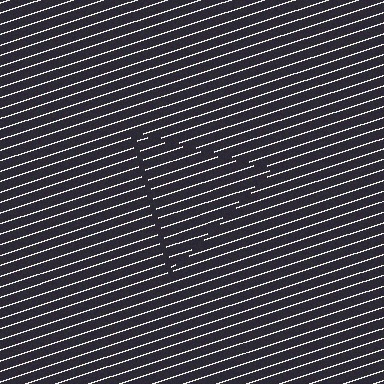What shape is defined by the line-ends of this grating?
An illusory triangle. The interior of the shape contains the same grating, shifted by half a period — the contour is defined by the phase discontinuity where line-ends from the inner and outer gratings abut.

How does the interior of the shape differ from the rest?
The interior of the shape contains the same grating, shifted by half a period — the contour is defined by the phase discontinuity where line-ends from the inner and outer gratings abut.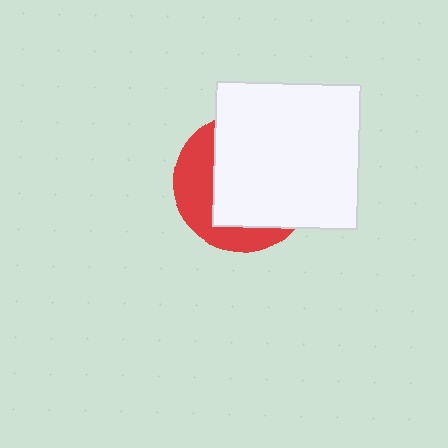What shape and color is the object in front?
The object in front is a white square.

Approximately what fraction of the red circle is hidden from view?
Roughly 66% of the red circle is hidden behind the white square.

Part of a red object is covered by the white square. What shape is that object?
It is a circle.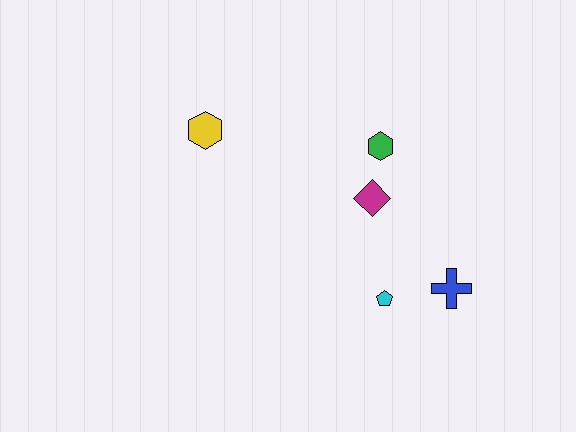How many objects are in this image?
There are 5 objects.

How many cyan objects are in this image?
There is 1 cyan object.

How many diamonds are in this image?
There is 1 diamond.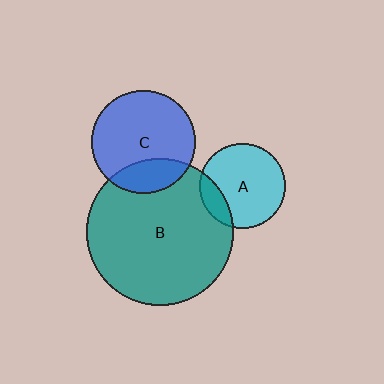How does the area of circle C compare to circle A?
Approximately 1.5 times.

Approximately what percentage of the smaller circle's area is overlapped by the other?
Approximately 25%.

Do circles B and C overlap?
Yes.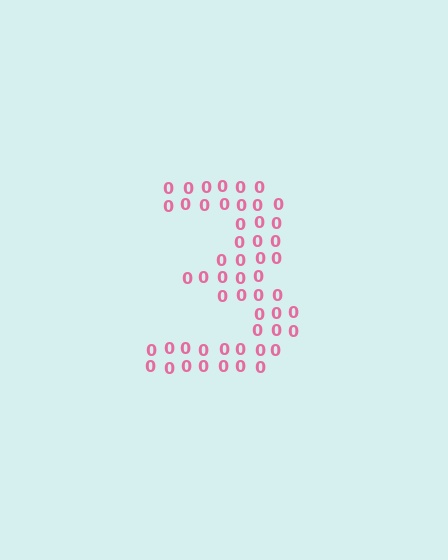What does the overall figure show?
The overall figure shows the digit 3.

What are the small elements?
The small elements are digit 0's.